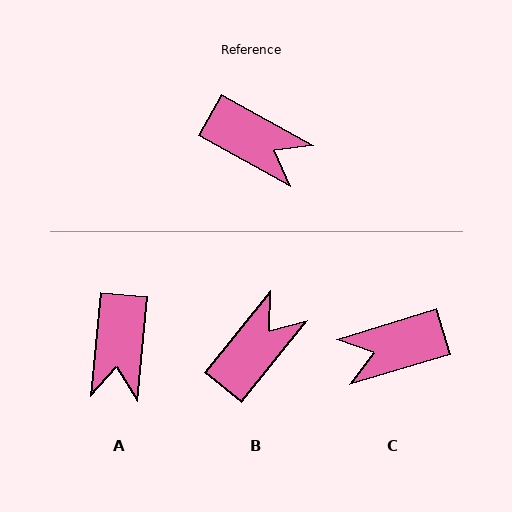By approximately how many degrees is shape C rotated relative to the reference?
Approximately 134 degrees clockwise.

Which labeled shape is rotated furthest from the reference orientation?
C, about 134 degrees away.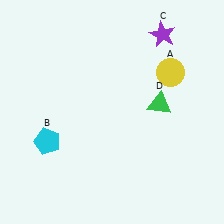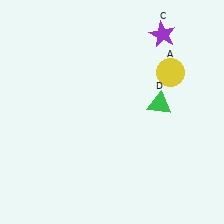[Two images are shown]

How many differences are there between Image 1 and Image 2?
There is 1 difference between the two images.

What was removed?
The cyan pentagon (B) was removed in Image 2.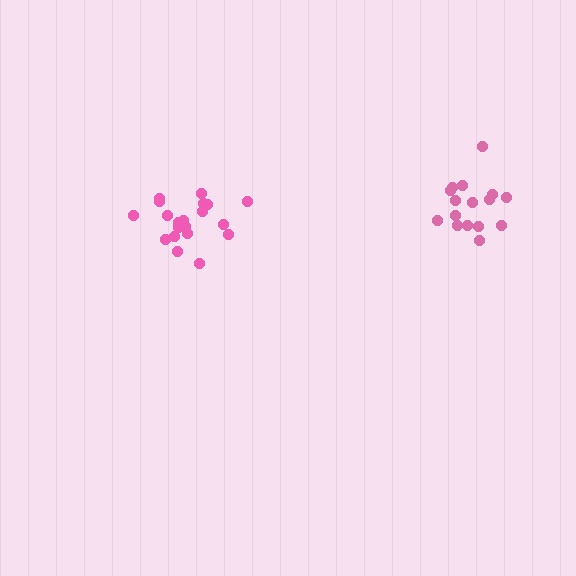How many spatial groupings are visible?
There are 2 spatial groupings.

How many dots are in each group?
Group 1: 20 dots, Group 2: 16 dots (36 total).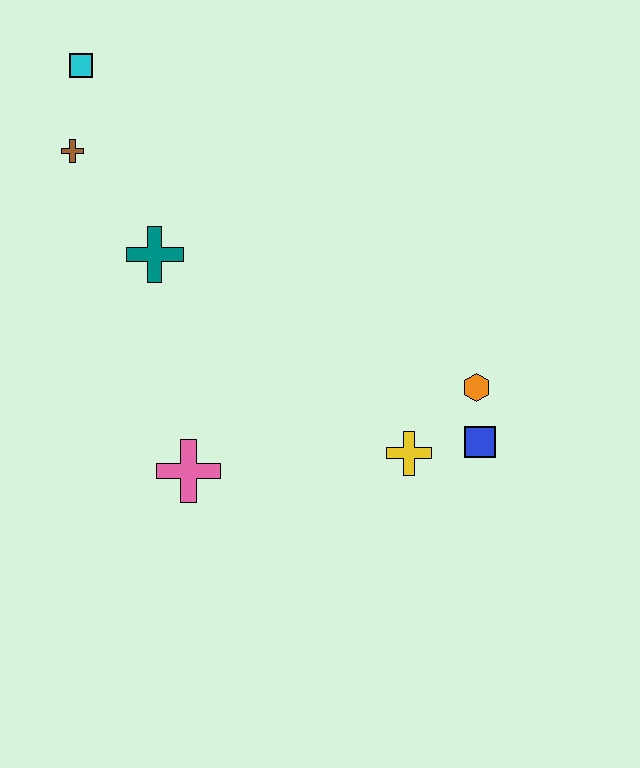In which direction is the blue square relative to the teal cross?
The blue square is to the right of the teal cross.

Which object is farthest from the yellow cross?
The cyan square is farthest from the yellow cross.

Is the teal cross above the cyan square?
No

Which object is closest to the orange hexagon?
The blue square is closest to the orange hexagon.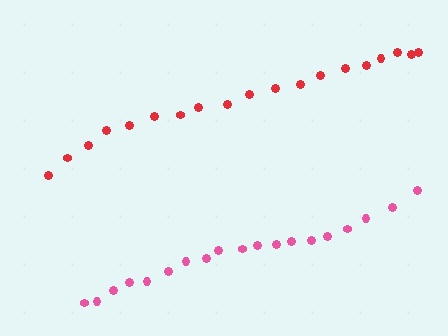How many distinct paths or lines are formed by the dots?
There are 2 distinct paths.